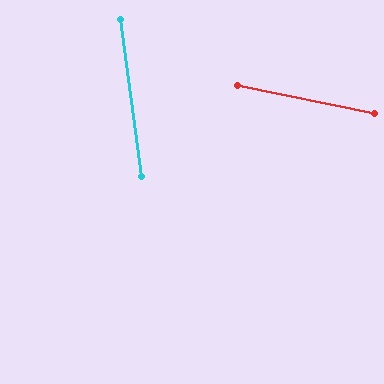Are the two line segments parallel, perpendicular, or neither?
Neither parallel nor perpendicular — they differ by about 71°.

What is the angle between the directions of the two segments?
Approximately 71 degrees.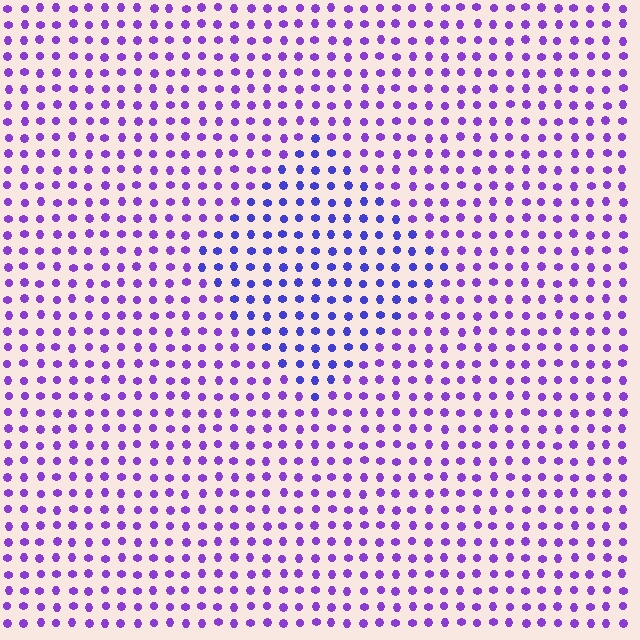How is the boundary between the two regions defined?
The boundary is defined purely by a slight shift in hue (about 29 degrees). Spacing, size, and orientation are identical on both sides.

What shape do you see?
I see a diamond.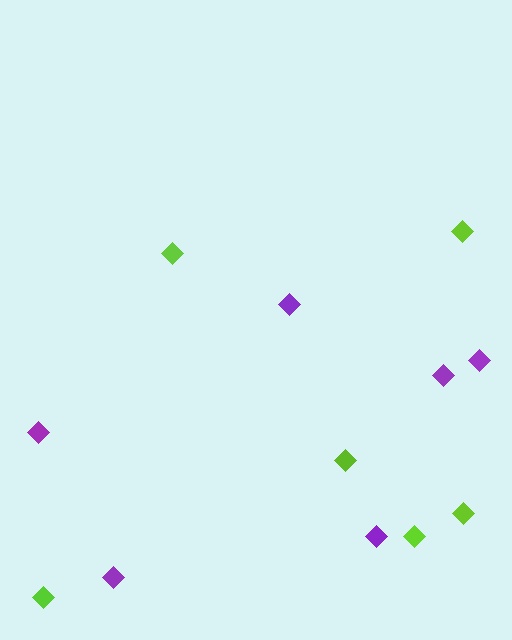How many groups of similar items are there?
There are 2 groups: one group of purple diamonds (6) and one group of lime diamonds (6).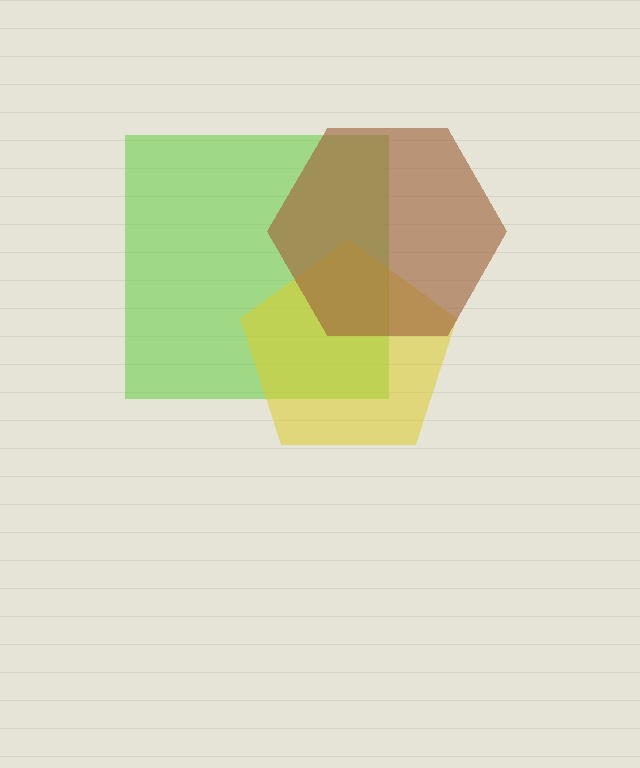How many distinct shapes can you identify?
There are 3 distinct shapes: a lime square, a yellow pentagon, a brown hexagon.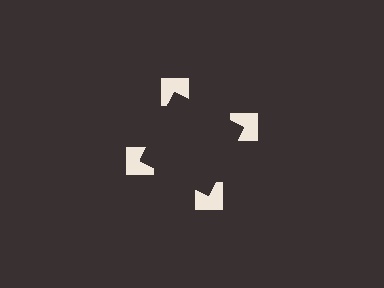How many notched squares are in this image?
There are 4 — one at each vertex of the illusory square.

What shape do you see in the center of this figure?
An illusory square — its edges are inferred from the aligned wedge cuts in the notched squares, not physically drawn.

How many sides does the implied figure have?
4 sides.